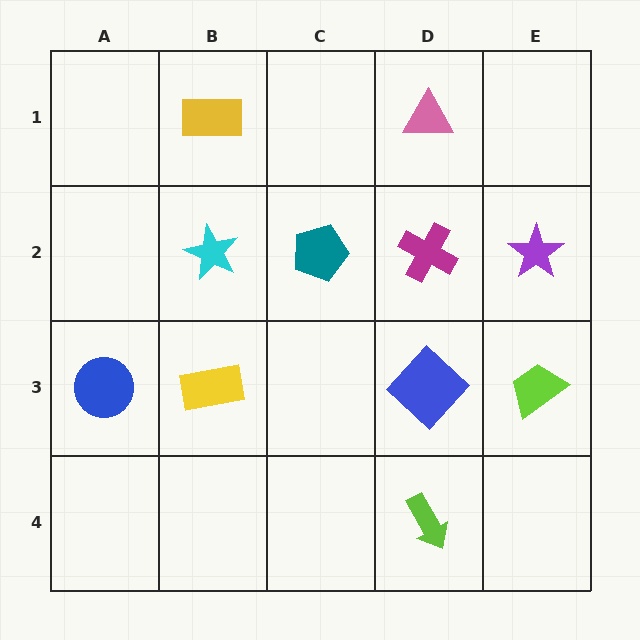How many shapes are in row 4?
1 shape.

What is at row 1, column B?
A yellow rectangle.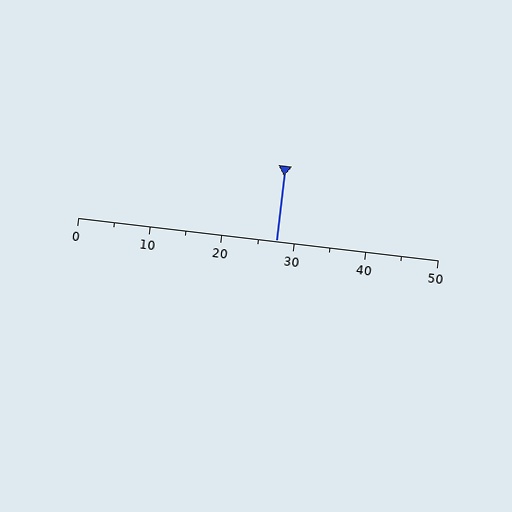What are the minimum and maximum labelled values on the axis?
The axis runs from 0 to 50.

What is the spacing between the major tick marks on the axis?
The major ticks are spaced 10 apart.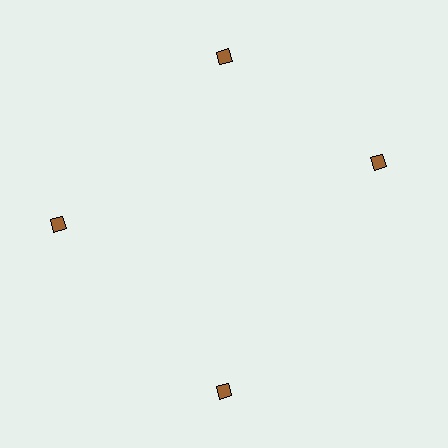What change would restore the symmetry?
The symmetry would be restored by rotating it back into even spacing with its neighbors so that all 4 diamonds sit at equal angles and equal distance from the center.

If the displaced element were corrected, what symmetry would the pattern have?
It would have 4-fold rotational symmetry — the pattern would map onto itself every 90 degrees.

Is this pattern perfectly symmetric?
No. The 4 brown diamonds are arranged in a ring, but one element near the 3 o'clock position is rotated out of alignment along the ring, breaking the 4-fold rotational symmetry.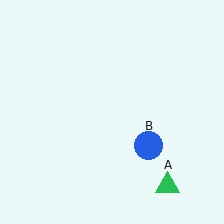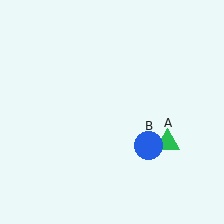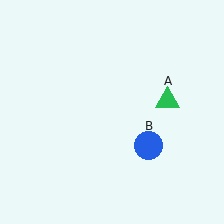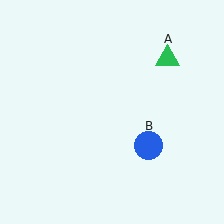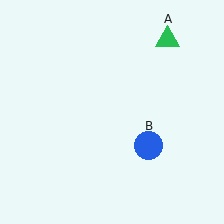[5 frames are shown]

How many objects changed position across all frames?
1 object changed position: green triangle (object A).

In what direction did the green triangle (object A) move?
The green triangle (object A) moved up.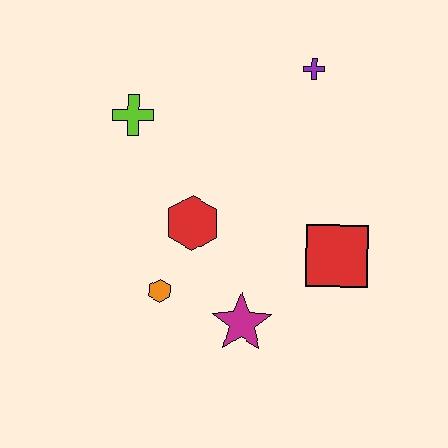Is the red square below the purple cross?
Yes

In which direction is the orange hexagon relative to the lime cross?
The orange hexagon is below the lime cross.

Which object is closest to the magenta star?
The orange hexagon is closest to the magenta star.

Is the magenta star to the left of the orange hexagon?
No